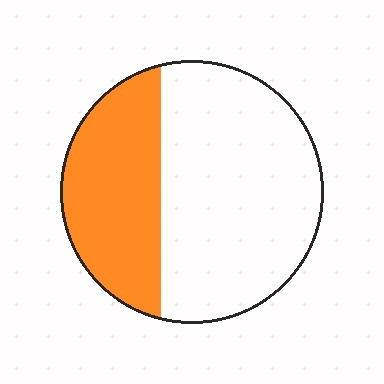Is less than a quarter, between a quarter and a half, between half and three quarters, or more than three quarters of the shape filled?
Between a quarter and a half.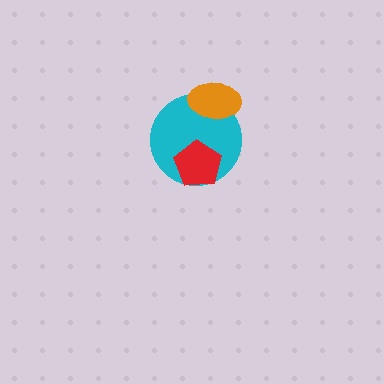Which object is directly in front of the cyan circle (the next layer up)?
The orange ellipse is directly in front of the cyan circle.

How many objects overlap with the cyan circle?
2 objects overlap with the cyan circle.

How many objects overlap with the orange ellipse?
1 object overlaps with the orange ellipse.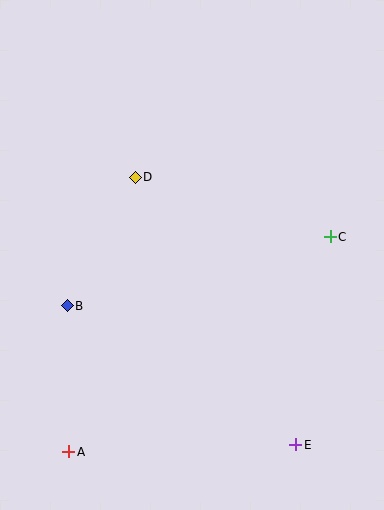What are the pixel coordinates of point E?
Point E is at (296, 445).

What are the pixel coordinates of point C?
Point C is at (330, 237).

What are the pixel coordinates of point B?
Point B is at (67, 306).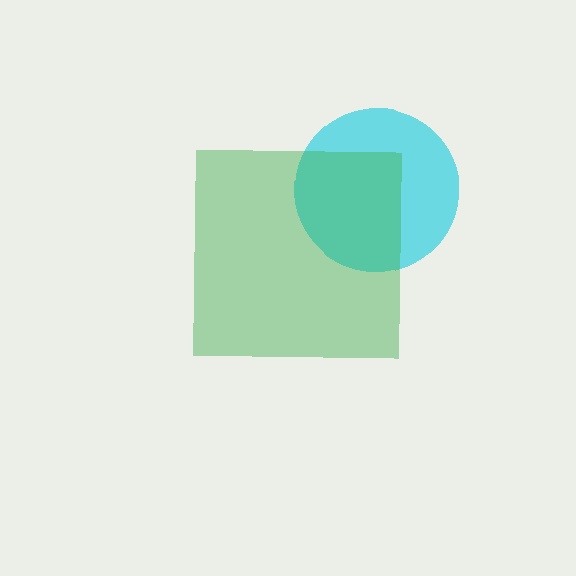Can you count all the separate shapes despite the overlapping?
Yes, there are 2 separate shapes.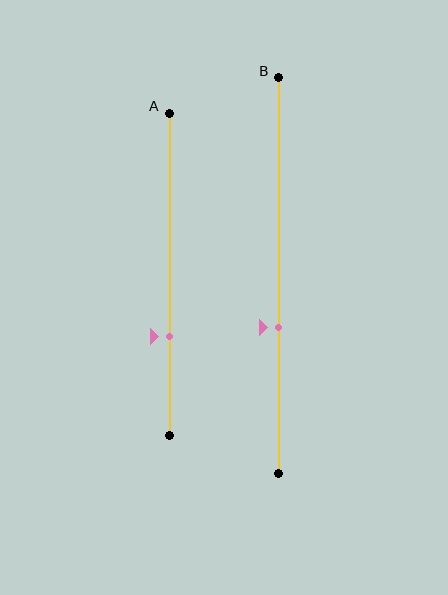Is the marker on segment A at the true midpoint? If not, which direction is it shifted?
No, the marker on segment A is shifted downward by about 19% of the segment length.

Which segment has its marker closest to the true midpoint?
Segment B has its marker closest to the true midpoint.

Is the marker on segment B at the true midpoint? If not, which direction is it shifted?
No, the marker on segment B is shifted downward by about 13% of the segment length.